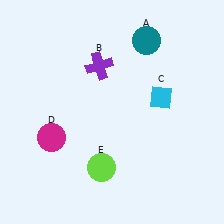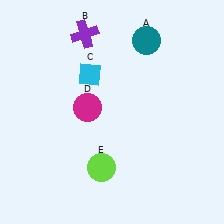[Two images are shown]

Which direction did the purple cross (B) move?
The purple cross (B) moved up.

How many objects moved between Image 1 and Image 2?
3 objects moved between the two images.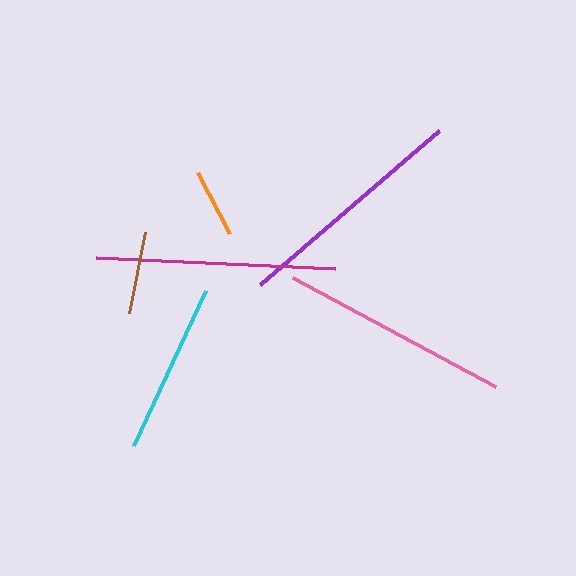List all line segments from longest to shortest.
From longest to shortest: magenta, purple, pink, cyan, brown, orange.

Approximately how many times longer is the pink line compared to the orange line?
The pink line is approximately 3.4 times the length of the orange line.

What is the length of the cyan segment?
The cyan segment is approximately 171 pixels long.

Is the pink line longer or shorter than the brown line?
The pink line is longer than the brown line.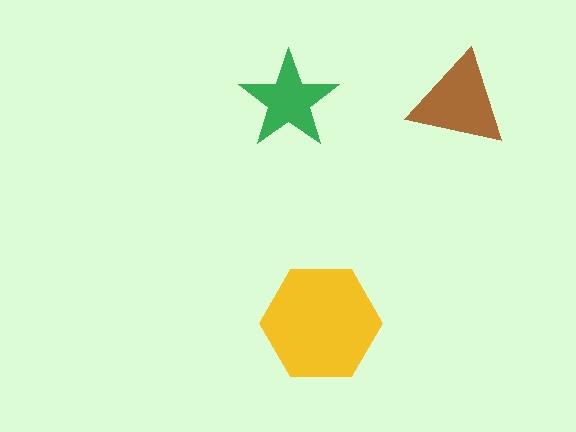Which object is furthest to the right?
The brown triangle is rightmost.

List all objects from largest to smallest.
The yellow hexagon, the brown triangle, the green star.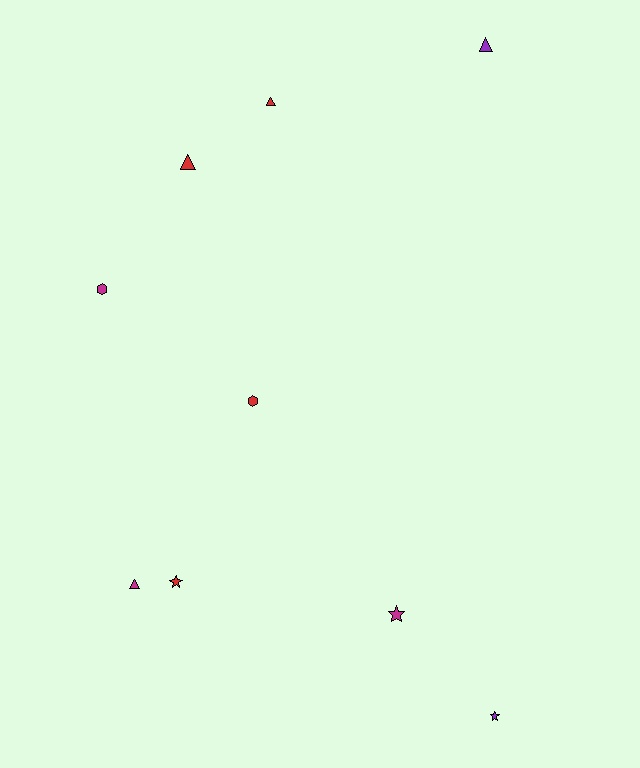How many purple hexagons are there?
There are no purple hexagons.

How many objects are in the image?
There are 9 objects.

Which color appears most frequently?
Red, with 4 objects.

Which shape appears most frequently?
Triangle, with 4 objects.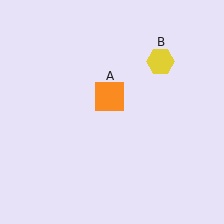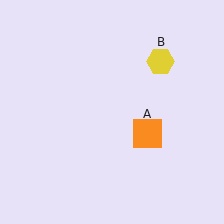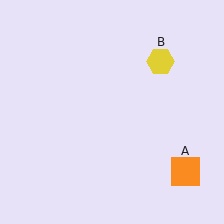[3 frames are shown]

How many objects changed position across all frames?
1 object changed position: orange square (object A).